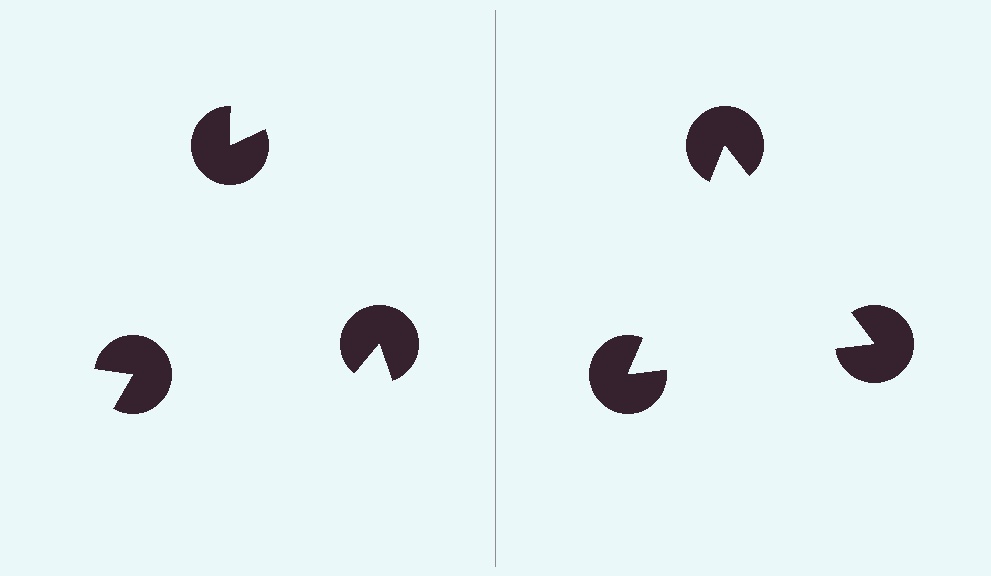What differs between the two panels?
The pac-man discs are positioned identically on both sides; only the wedge orientations differ. On the right they align to a triangle; on the left they are misaligned.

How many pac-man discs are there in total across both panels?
6 — 3 on each side.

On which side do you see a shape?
An illusory triangle appears on the right side. On the left side the wedge cuts are rotated, so no coherent shape forms.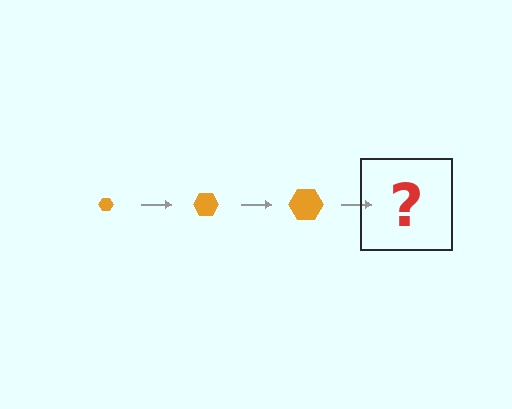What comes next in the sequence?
The next element should be an orange hexagon, larger than the previous one.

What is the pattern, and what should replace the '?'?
The pattern is that the hexagon gets progressively larger each step. The '?' should be an orange hexagon, larger than the previous one.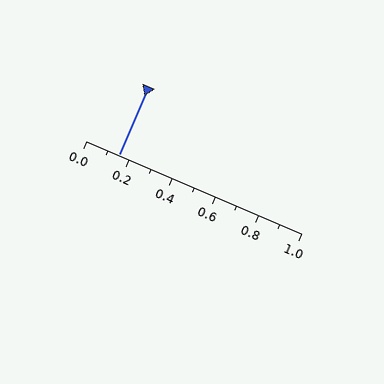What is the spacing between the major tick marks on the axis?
The major ticks are spaced 0.2 apart.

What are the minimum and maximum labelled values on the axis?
The axis runs from 0.0 to 1.0.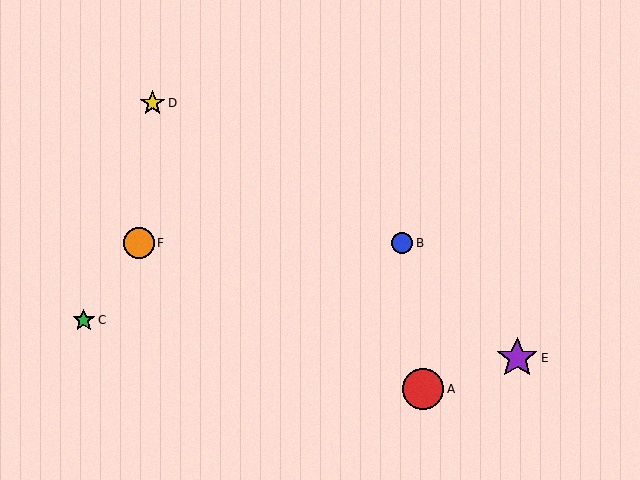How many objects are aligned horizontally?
2 objects (B, F) are aligned horizontally.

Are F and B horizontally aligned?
Yes, both are at y≈243.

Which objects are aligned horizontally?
Objects B, F are aligned horizontally.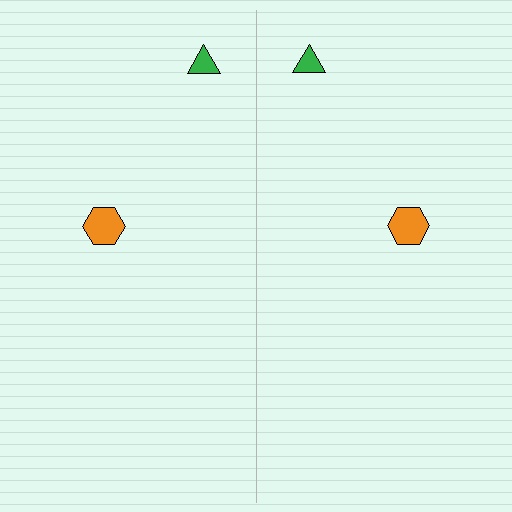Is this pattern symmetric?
Yes, this pattern has bilateral (reflection) symmetry.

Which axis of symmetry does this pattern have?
The pattern has a vertical axis of symmetry running through the center of the image.